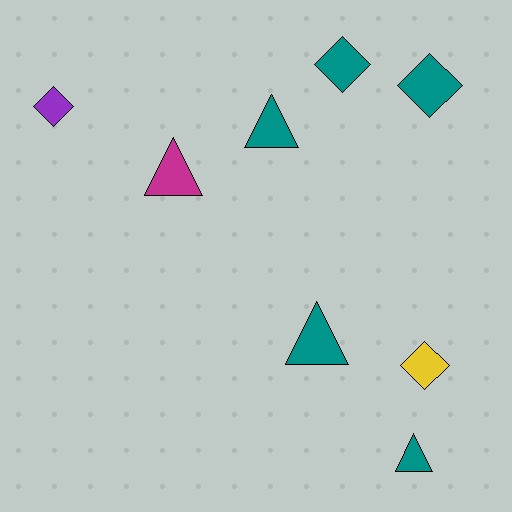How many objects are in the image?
There are 8 objects.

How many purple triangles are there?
There are no purple triangles.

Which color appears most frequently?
Teal, with 5 objects.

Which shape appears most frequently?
Triangle, with 4 objects.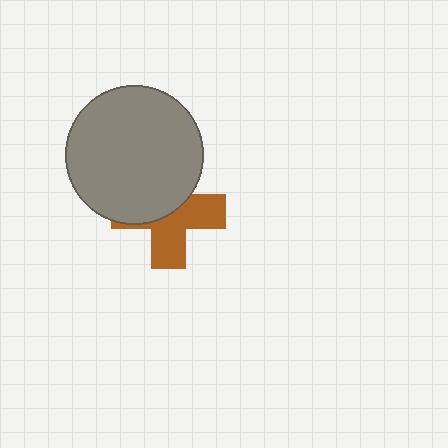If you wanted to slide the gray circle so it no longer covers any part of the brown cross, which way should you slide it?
Slide it up — that is the most direct way to separate the two shapes.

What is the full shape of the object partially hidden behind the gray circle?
The partially hidden object is a brown cross.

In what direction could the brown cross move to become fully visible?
The brown cross could move down. That would shift it out from behind the gray circle entirely.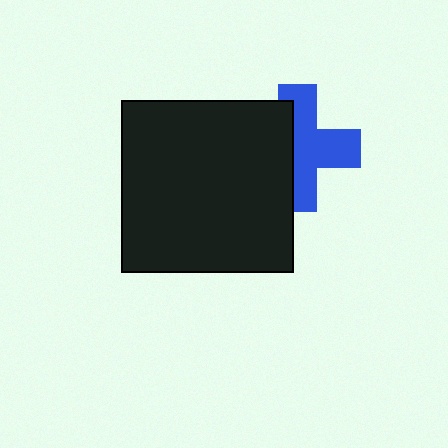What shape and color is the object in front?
The object in front is a black square.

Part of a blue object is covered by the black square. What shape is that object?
It is a cross.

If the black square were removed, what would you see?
You would see the complete blue cross.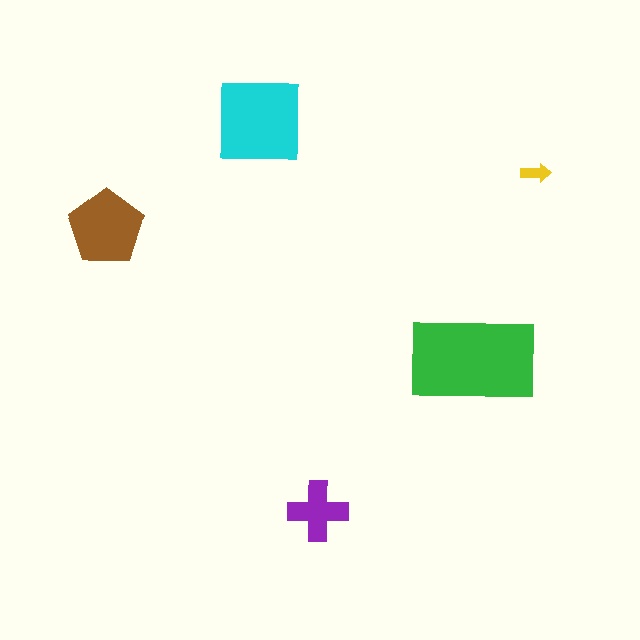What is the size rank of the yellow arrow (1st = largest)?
5th.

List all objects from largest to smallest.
The green rectangle, the cyan square, the brown pentagon, the purple cross, the yellow arrow.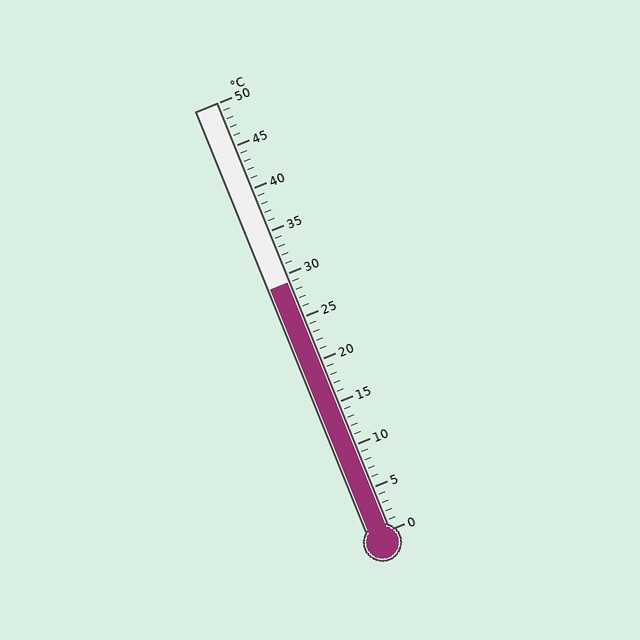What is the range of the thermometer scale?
The thermometer scale ranges from 0°C to 50°C.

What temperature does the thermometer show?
The thermometer shows approximately 29°C.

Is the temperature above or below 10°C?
The temperature is above 10°C.